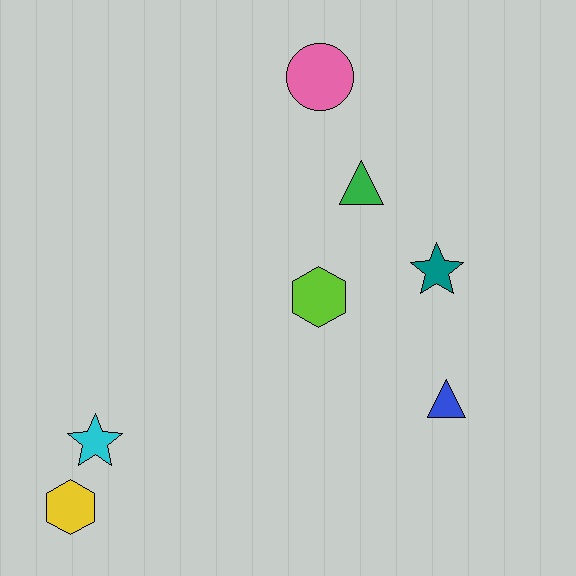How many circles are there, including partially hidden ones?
There is 1 circle.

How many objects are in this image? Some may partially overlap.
There are 7 objects.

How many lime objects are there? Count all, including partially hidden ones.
There is 1 lime object.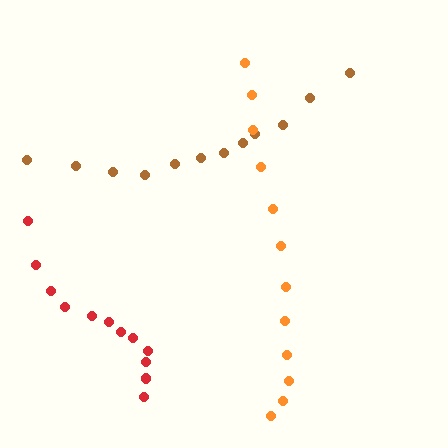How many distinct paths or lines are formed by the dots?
There are 3 distinct paths.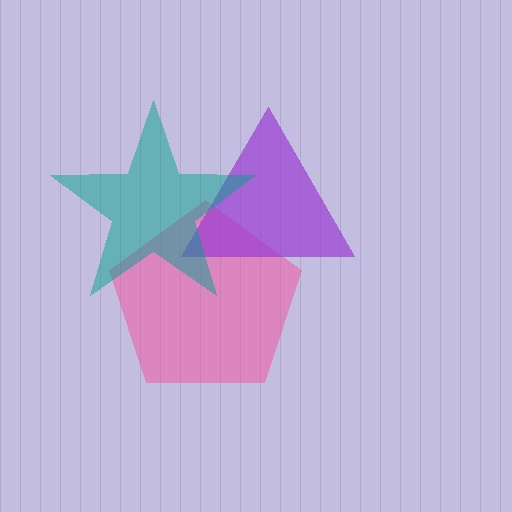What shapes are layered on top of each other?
The layered shapes are: a pink pentagon, a purple triangle, a teal star.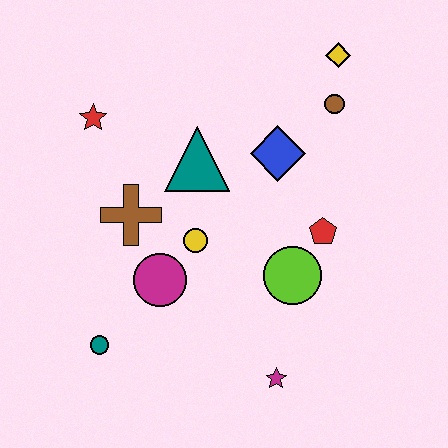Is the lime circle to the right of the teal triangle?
Yes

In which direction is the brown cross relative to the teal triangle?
The brown cross is to the left of the teal triangle.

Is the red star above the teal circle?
Yes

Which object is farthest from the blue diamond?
The teal circle is farthest from the blue diamond.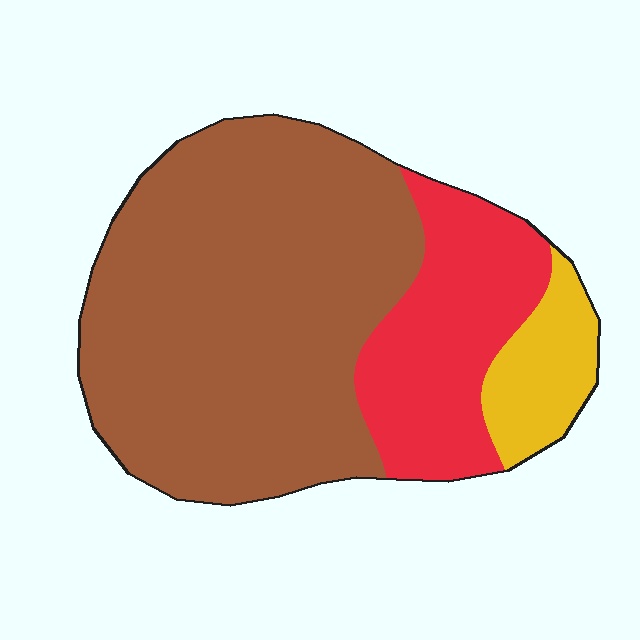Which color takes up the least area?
Yellow, at roughly 10%.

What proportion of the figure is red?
Red takes up less than a quarter of the figure.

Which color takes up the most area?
Brown, at roughly 65%.